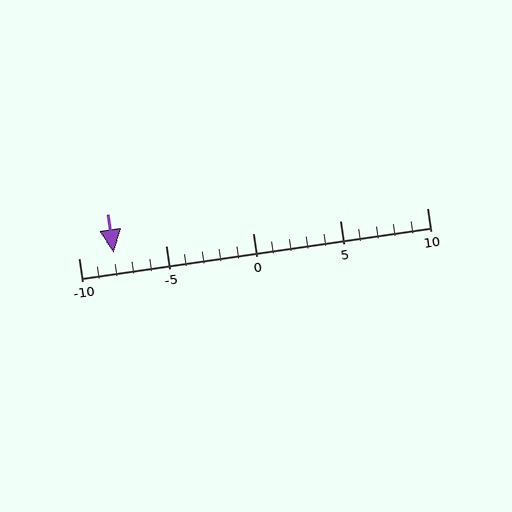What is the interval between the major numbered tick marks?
The major tick marks are spaced 5 units apart.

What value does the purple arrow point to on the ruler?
The purple arrow points to approximately -8.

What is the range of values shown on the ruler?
The ruler shows values from -10 to 10.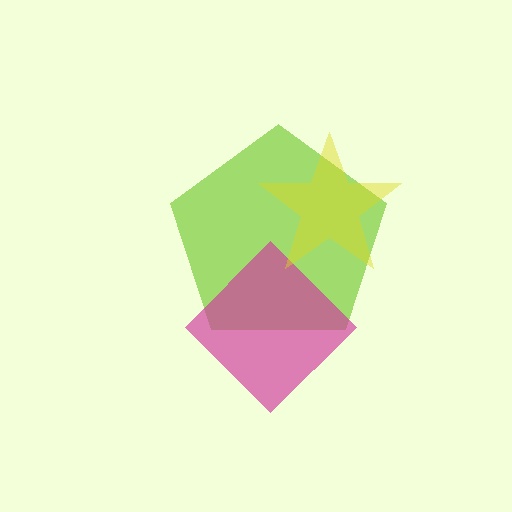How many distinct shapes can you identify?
There are 3 distinct shapes: a lime pentagon, a magenta diamond, a yellow star.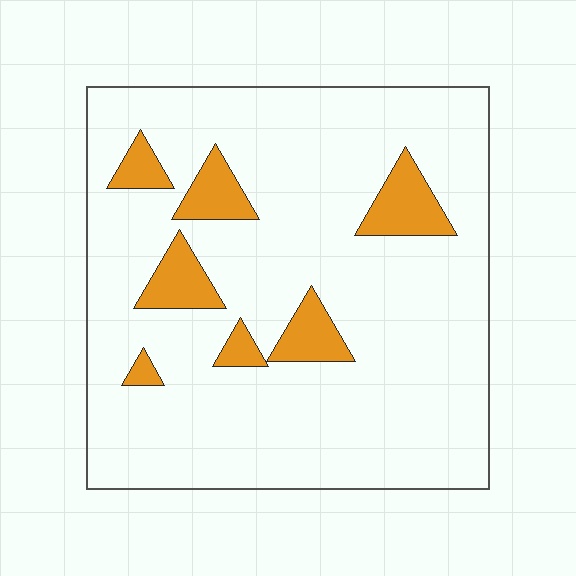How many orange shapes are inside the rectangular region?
7.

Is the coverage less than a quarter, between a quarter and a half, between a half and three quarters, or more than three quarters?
Less than a quarter.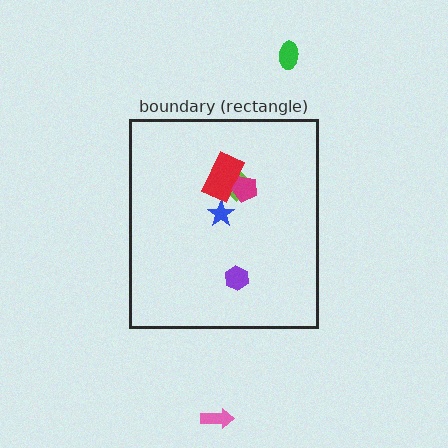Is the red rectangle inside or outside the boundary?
Inside.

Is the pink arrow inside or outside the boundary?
Outside.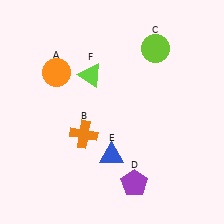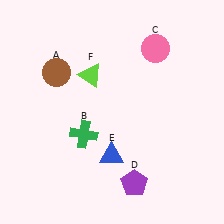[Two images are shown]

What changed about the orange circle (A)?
In Image 1, A is orange. In Image 2, it changed to brown.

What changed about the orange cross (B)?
In Image 1, B is orange. In Image 2, it changed to green.